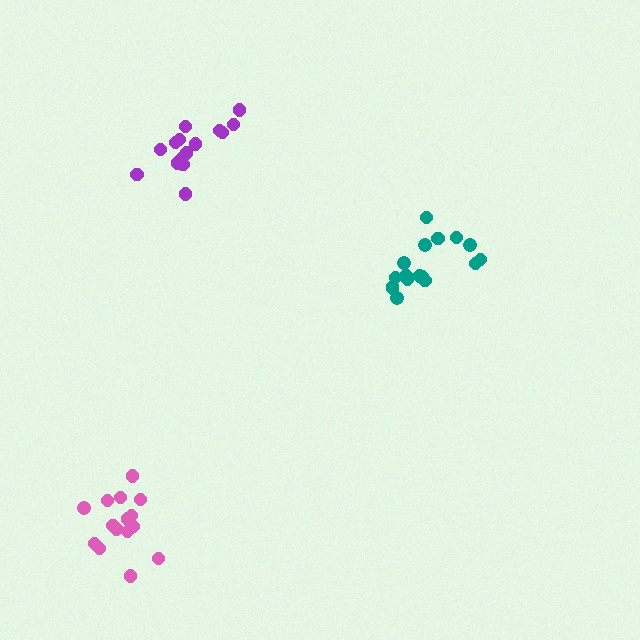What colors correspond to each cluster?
The clusters are colored: pink, purple, teal.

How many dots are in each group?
Group 1: 15 dots, Group 2: 16 dots, Group 3: 17 dots (48 total).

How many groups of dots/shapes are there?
There are 3 groups.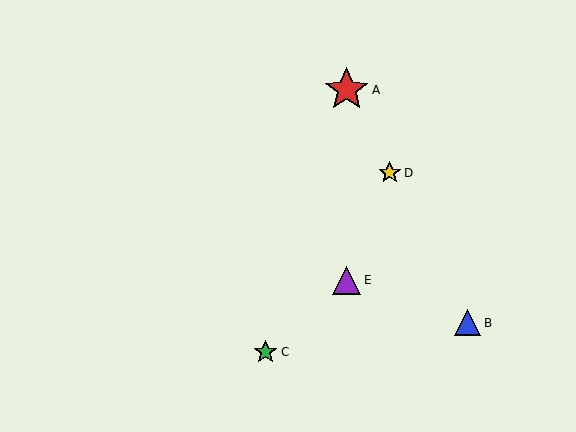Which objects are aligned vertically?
Objects A, E are aligned vertically.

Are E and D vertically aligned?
No, E is at x≈347 and D is at x≈390.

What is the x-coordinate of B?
Object B is at x≈468.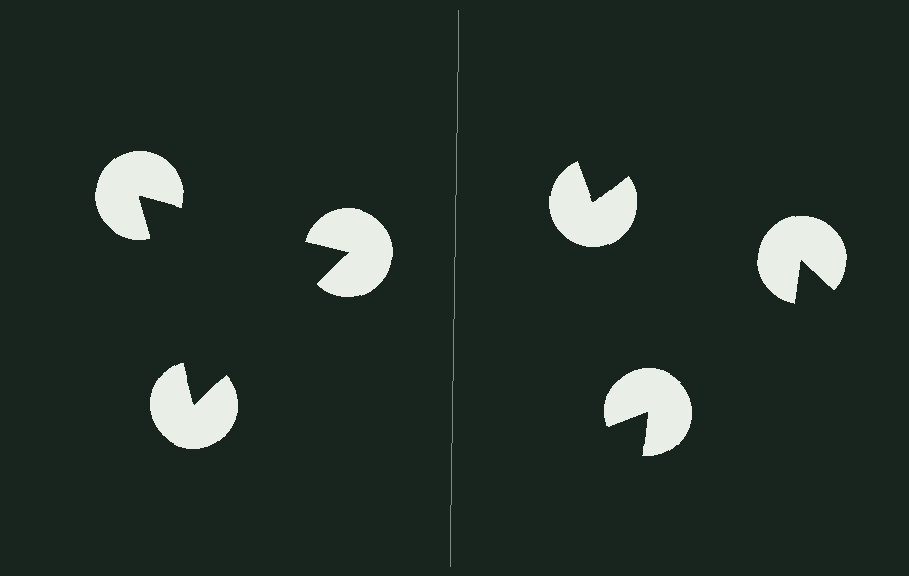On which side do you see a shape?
An illusory triangle appears on the left side. On the right side the wedge cuts are rotated, so no coherent shape forms.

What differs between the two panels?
The pac-man discs are positioned identically on both sides; only the wedge orientations differ. On the left they align to a triangle; on the right they are misaligned.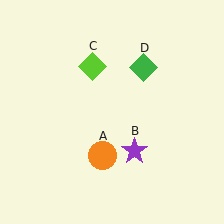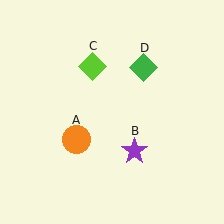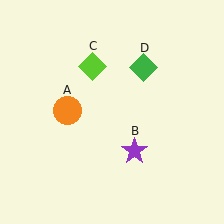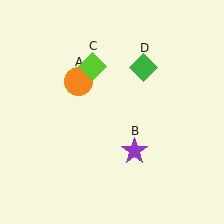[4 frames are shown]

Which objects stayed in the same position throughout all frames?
Purple star (object B) and lime diamond (object C) and green diamond (object D) remained stationary.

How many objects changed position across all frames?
1 object changed position: orange circle (object A).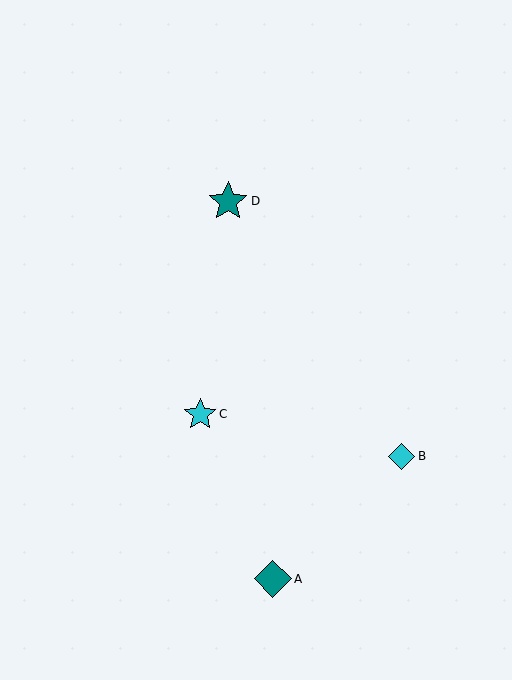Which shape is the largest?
The teal star (labeled D) is the largest.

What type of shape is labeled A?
Shape A is a teal diamond.